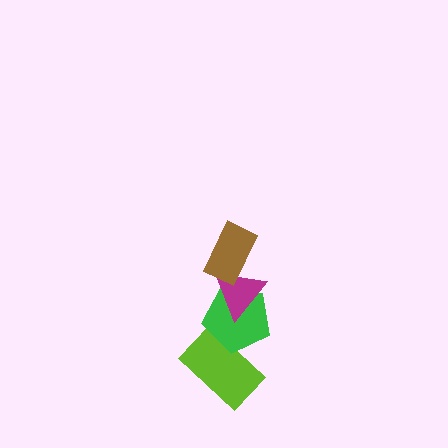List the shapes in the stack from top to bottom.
From top to bottom: the brown rectangle, the magenta triangle, the green pentagon, the lime rectangle.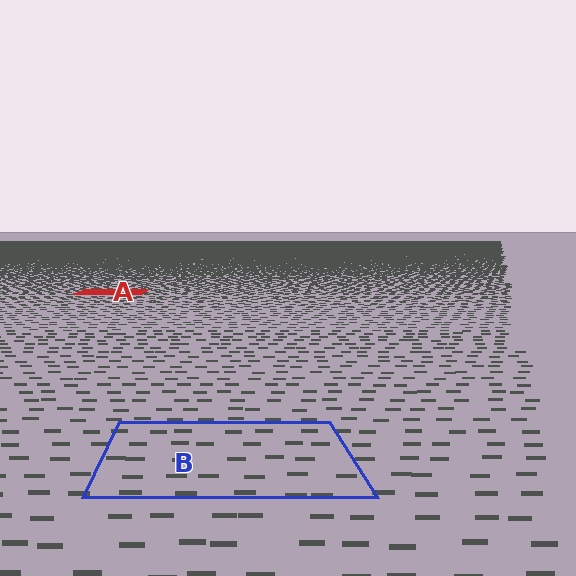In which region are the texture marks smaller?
The texture marks are smaller in region A, because it is farther away.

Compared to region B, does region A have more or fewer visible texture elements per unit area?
Region A has more texture elements per unit area — they are packed more densely because it is farther away.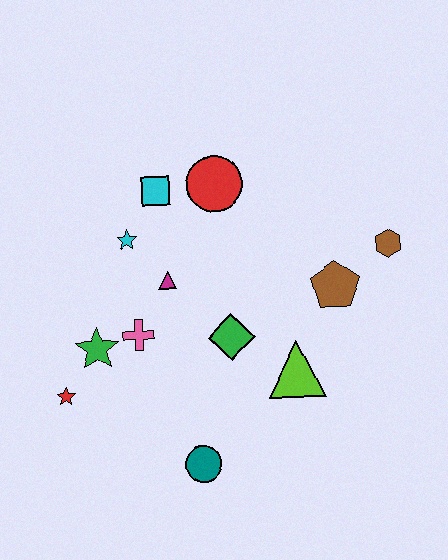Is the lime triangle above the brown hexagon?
No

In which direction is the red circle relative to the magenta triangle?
The red circle is above the magenta triangle.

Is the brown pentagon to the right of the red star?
Yes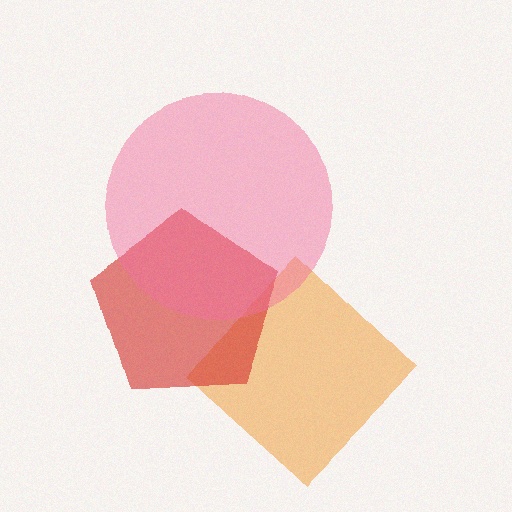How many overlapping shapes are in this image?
There are 3 overlapping shapes in the image.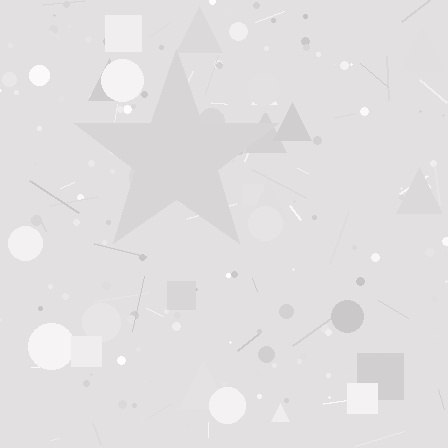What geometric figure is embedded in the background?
A star is embedded in the background.